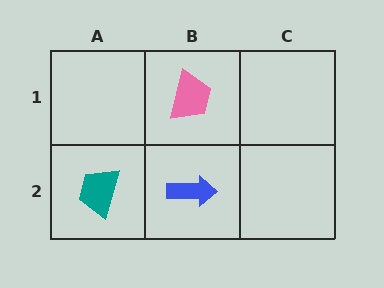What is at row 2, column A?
A teal trapezoid.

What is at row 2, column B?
A blue arrow.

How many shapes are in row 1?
1 shape.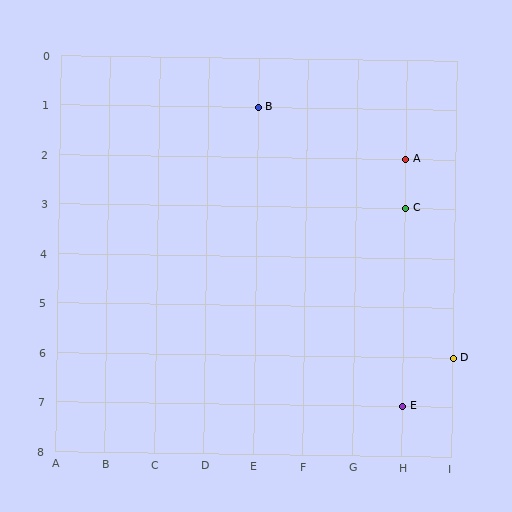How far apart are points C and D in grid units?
Points C and D are 1 column and 3 rows apart (about 3.2 grid units diagonally).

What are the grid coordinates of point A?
Point A is at grid coordinates (H, 2).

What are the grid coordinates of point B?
Point B is at grid coordinates (E, 1).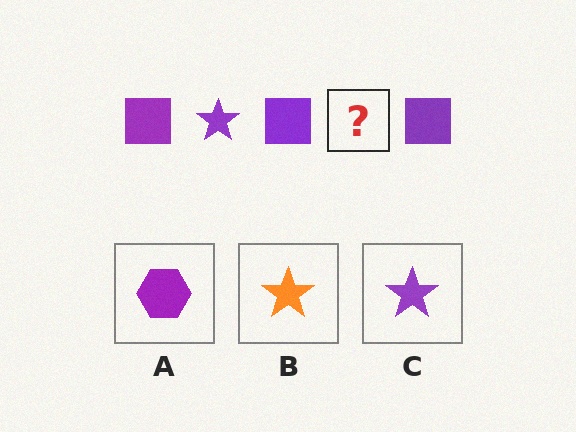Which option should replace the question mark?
Option C.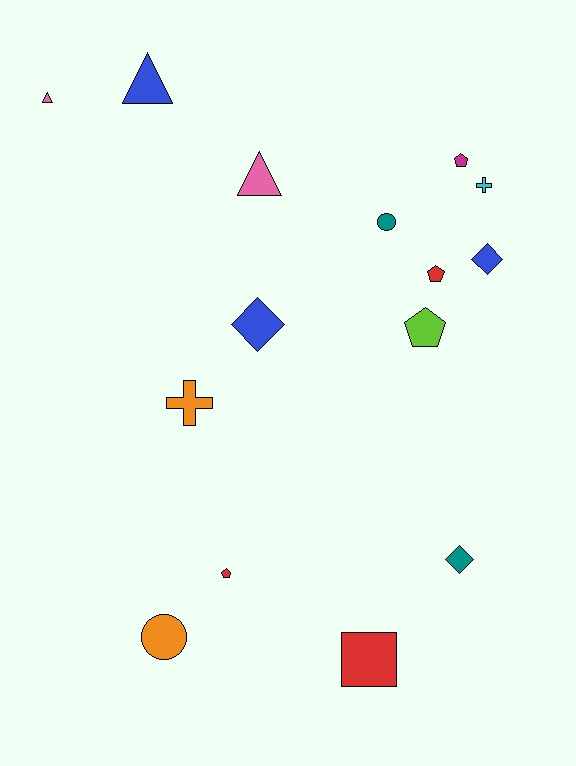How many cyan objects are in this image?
There is 1 cyan object.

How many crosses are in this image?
There are 2 crosses.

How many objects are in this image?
There are 15 objects.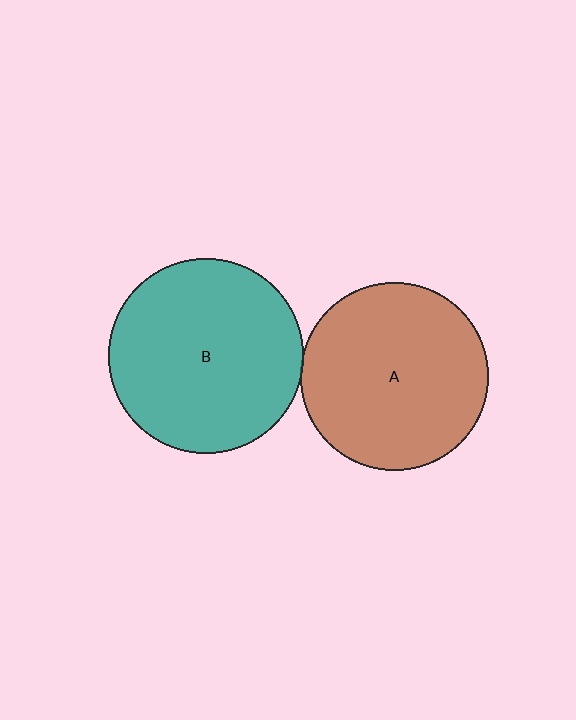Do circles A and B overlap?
Yes.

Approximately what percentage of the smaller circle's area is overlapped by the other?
Approximately 5%.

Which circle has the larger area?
Circle B (teal).